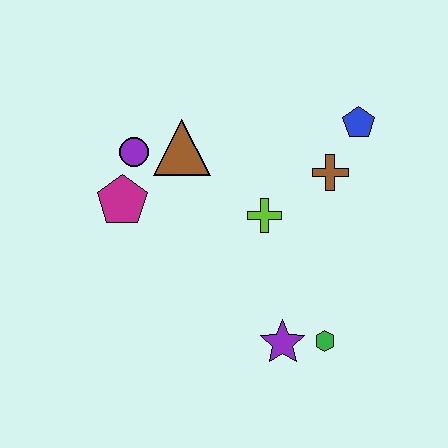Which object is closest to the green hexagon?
The purple star is closest to the green hexagon.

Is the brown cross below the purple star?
No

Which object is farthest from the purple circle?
The green hexagon is farthest from the purple circle.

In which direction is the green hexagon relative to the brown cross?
The green hexagon is below the brown cross.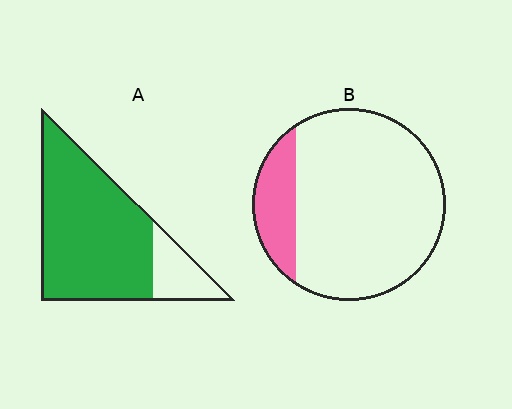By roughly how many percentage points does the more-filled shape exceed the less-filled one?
By roughly 65 percentage points (A over B).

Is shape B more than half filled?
No.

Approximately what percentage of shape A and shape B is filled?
A is approximately 80% and B is approximately 15%.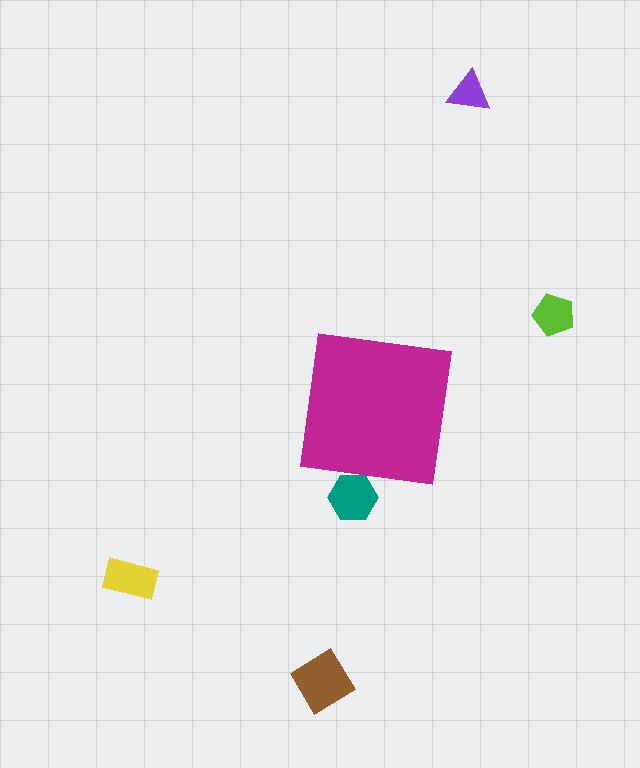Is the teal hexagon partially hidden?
Yes, the teal hexagon is partially hidden behind the magenta square.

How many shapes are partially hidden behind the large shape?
1 shape is partially hidden.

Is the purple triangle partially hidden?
No, the purple triangle is fully visible.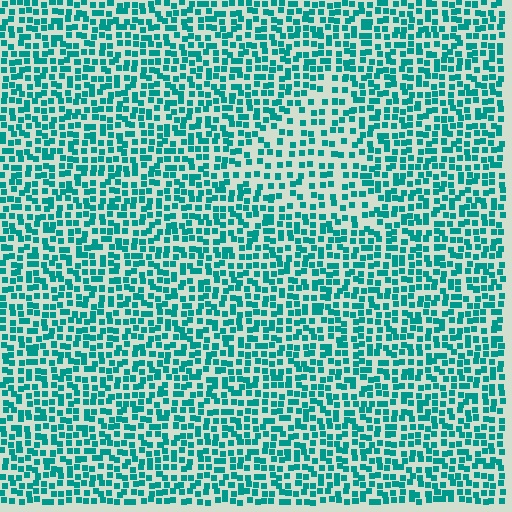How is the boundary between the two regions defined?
The boundary is defined by a change in element density (approximately 1.7x ratio). All elements are the same color, size, and shape.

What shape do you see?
I see a triangle.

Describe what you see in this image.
The image contains small teal elements arranged at two different densities. A triangle-shaped region is visible where the elements are less densely packed than the surrounding area.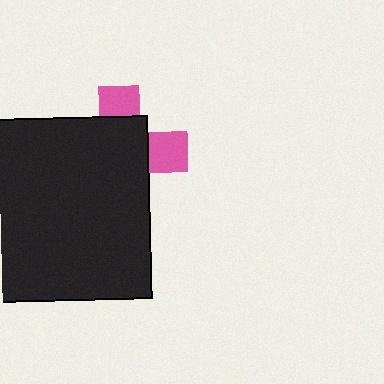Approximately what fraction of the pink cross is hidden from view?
Roughly 69% of the pink cross is hidden behind the black square.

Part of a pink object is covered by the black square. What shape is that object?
It is a cross.